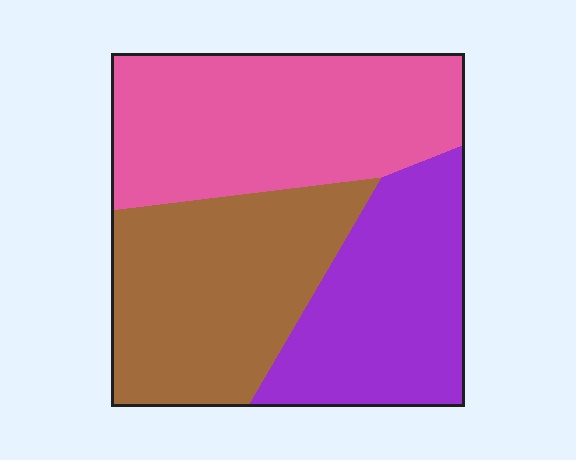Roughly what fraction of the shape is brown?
Brown covers 34% of the shape.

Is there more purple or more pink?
Pink.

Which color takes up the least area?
Purple, at roughly 30%.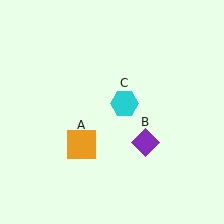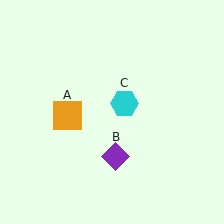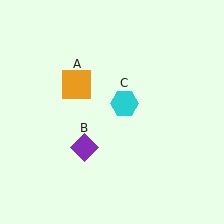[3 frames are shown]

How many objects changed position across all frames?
2 objects changed position: orange square (object A), purple diamond (object B).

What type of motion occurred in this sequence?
The orange square (object A), purple diamond (object B) rotated clockwise around the center of the scene.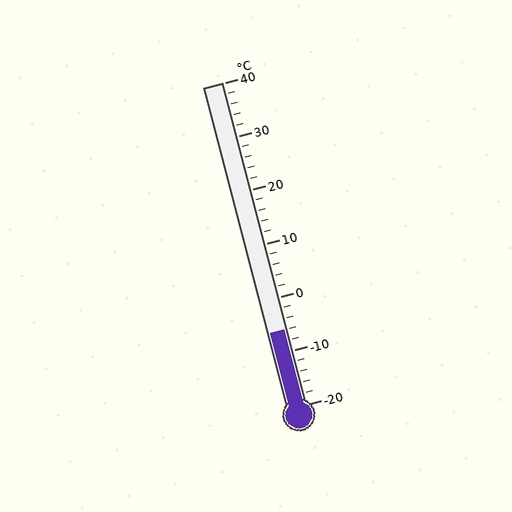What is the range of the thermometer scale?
The thermometer scale ranges from -20°C to 40°C.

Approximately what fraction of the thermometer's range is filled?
The thermometer is filled to approximately 25% of its range.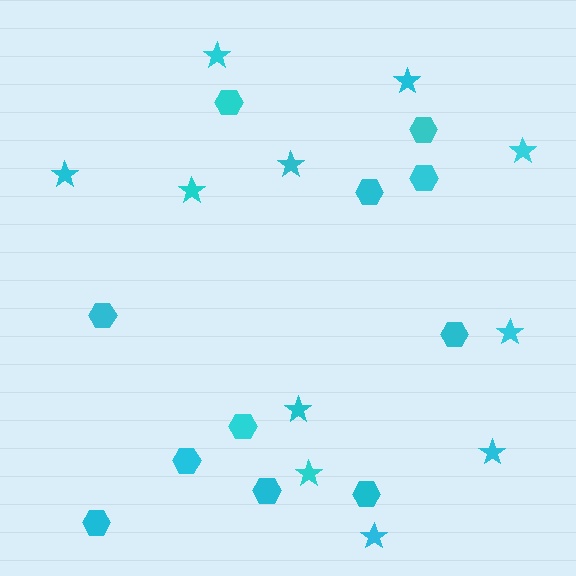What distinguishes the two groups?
There are 2 groups: one group of hexagons (11) and one group of stars (11).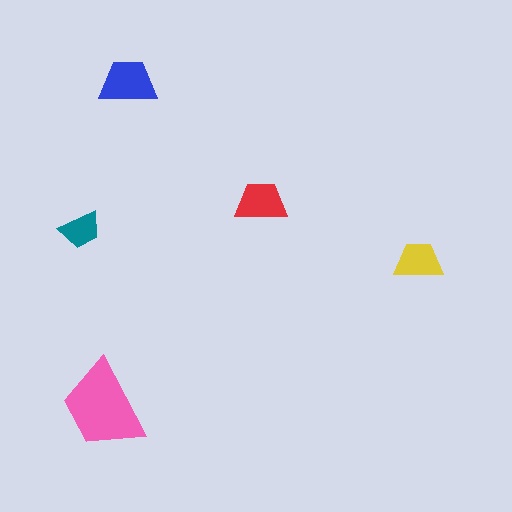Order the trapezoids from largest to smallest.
the pink one, the blue one, the red one, the yellow one, the teal one.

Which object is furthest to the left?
The teal trapezoid is leftmost.